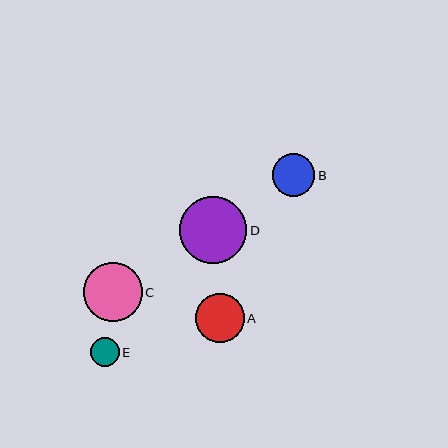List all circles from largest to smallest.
From largest to smallest: D, C, A, B, E.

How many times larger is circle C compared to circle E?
Circle C is approximately 2.0 times the size of circle E.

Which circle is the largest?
Circle D is the largest with a size of approximately 67 pixels.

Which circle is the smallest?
Circle E is the smallest with a size of approximately 29 pixels.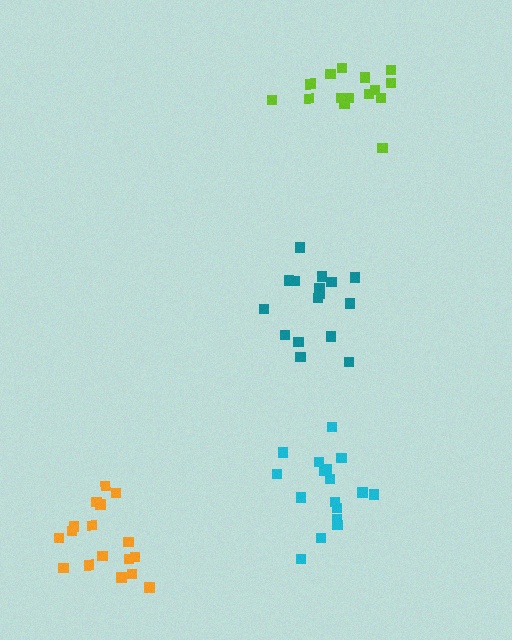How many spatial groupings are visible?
There are 4 spatial groupings.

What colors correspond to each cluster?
The clusters are colored: lime, cyan, teal, orange.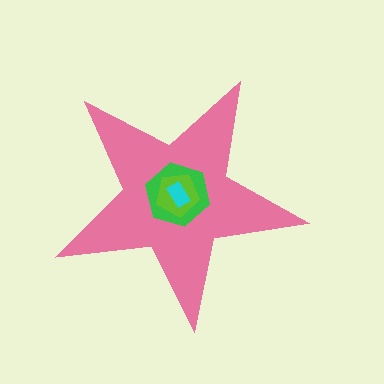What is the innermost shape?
The cyan rectangle.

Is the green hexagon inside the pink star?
Yes.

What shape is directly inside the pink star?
The green hexagon.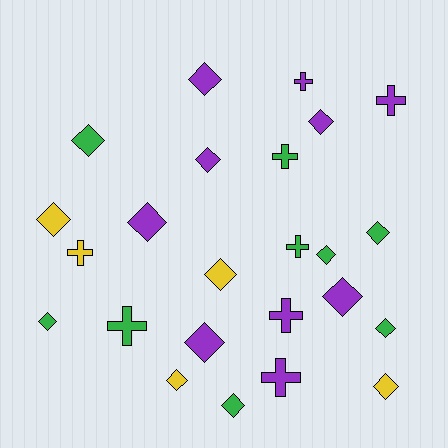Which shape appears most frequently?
Diamond, with 16 objects.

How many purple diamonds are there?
There are 6 purple diamonds.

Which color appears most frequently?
Purple, with 10 objects.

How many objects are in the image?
There are 24 objects.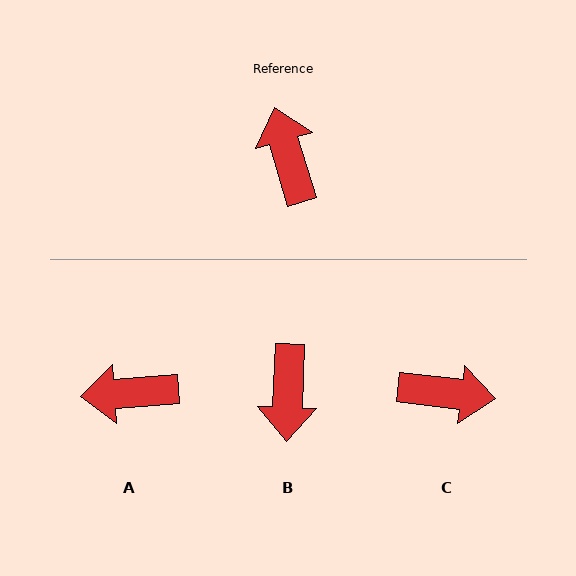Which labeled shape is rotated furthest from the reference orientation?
B, about 161 degrees away.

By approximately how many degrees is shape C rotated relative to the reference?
Approximately 113 degrees clockwise.